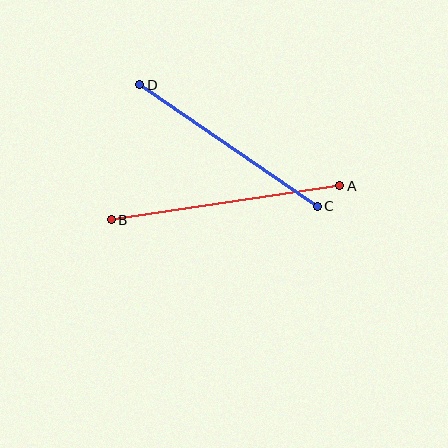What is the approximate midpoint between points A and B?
The midpoint is at approximately (226, 203) pixels.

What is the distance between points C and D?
The distance is approximately 215 pixels.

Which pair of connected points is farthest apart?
Points A and B are farthest apart.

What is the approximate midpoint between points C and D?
The midpoint is at approximately (228, 145) pixels.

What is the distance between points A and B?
The distance is approximately 231 pixels.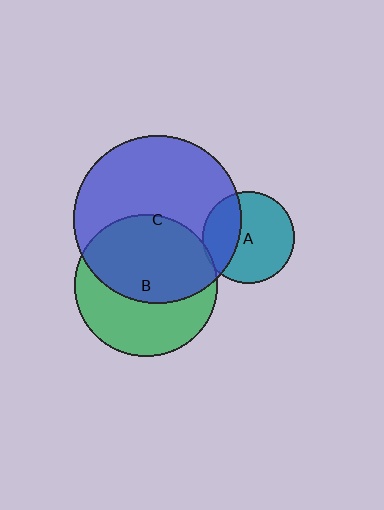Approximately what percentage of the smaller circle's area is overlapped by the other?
Approximately 55%.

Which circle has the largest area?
Circle C (blue).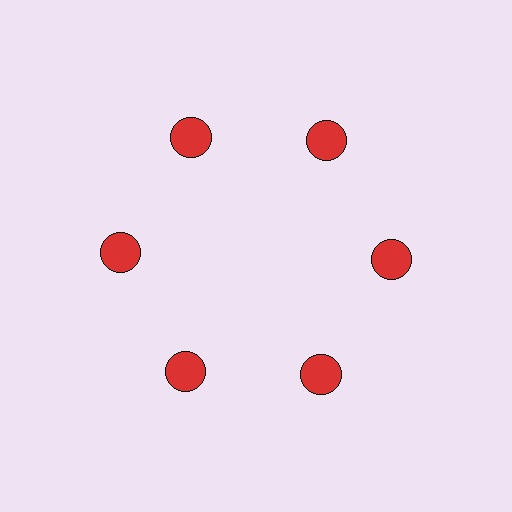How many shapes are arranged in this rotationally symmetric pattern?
There are 6 shapes, arranged in 6 groups of 1.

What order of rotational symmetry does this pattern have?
This pattern has 6-fold rotational symmetry.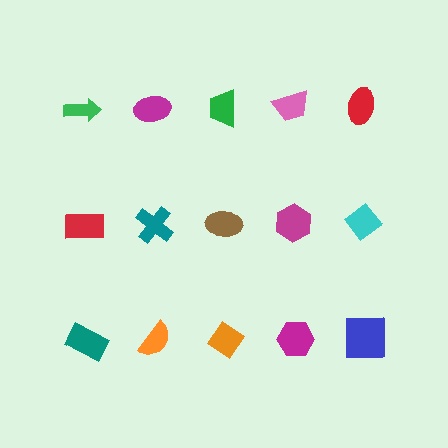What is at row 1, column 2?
A magenta ellipse.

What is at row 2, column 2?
A teal cross.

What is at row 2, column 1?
A red rectangle.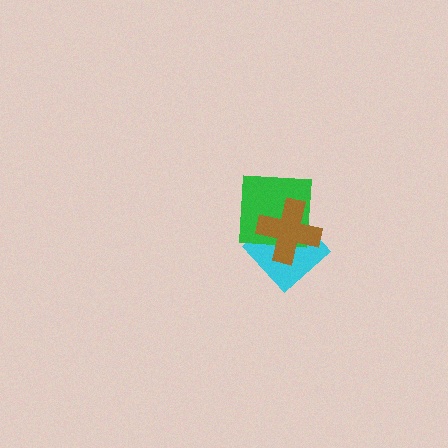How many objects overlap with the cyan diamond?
2 objects overlap with the cyan diamond.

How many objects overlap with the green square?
2 objects overlap with the green square.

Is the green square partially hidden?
Yes, it is partially covered by another shape.